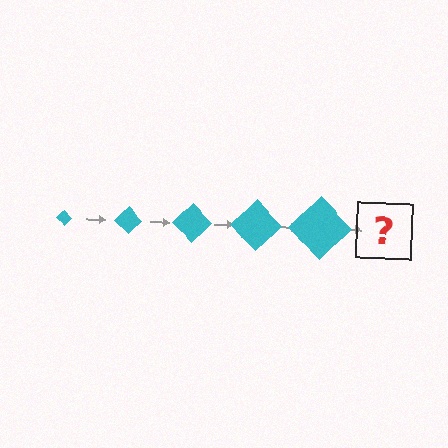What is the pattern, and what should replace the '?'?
The pattern is that the diamond gets progressively larger each step. The '?' should be a cyan diamond, larger than the previous one.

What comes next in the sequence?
The next element should be a cyan diamond, larger than the previous one.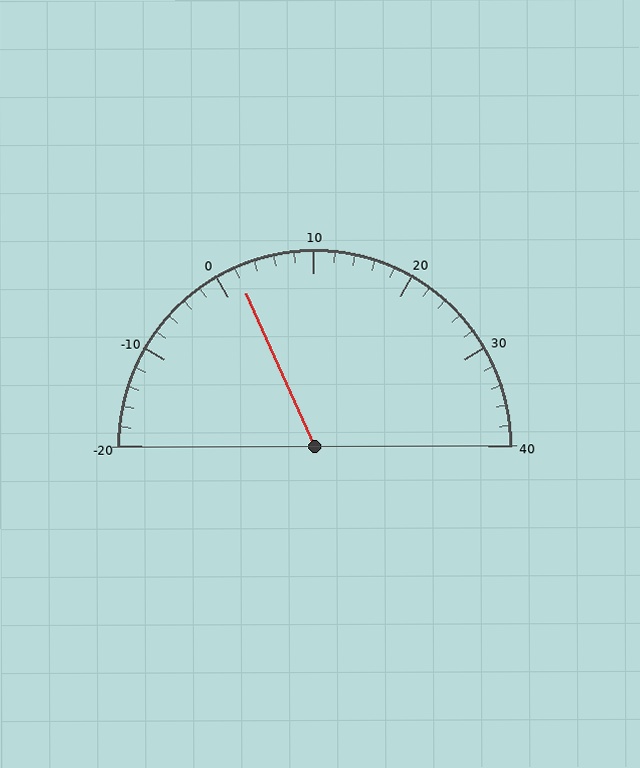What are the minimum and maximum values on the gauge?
The gauge ranges from -20 to 40.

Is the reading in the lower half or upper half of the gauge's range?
The reading is in the lower half of the range (-20 to 40).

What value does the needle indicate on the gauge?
The needle indicates approximately 2.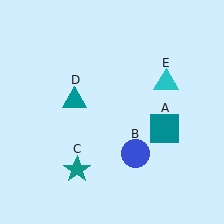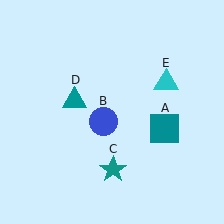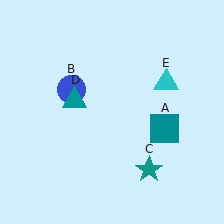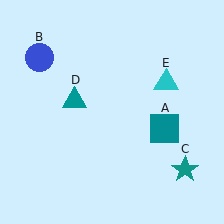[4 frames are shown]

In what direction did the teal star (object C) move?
The teal star (object C) moved right.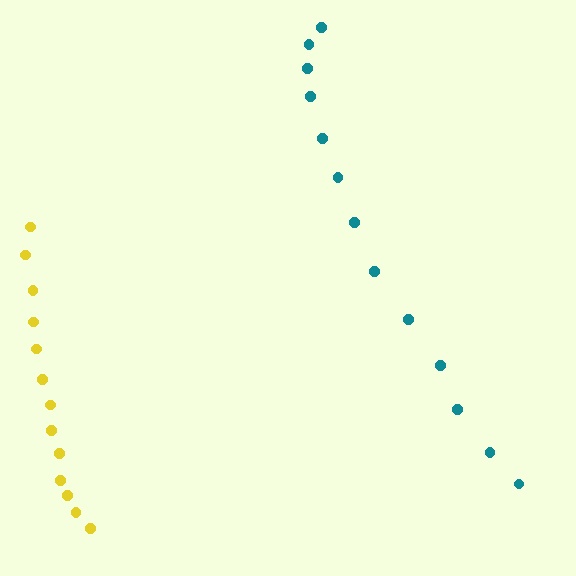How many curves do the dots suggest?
There are 2 distinct paths.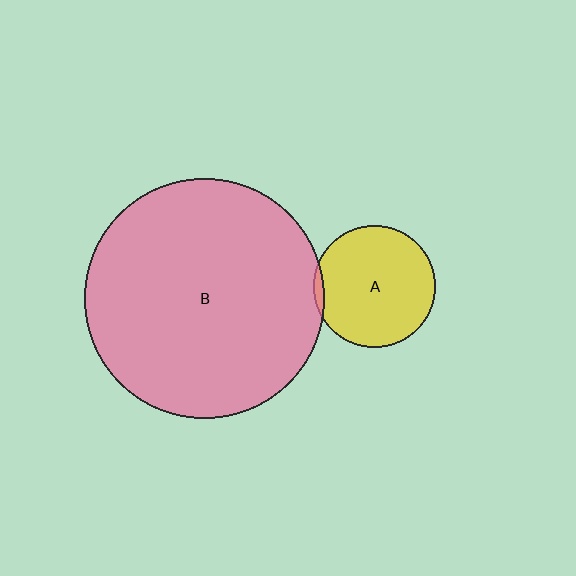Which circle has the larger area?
Circle B (pink).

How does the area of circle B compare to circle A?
Approximately 3.8 times.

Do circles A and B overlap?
Yes.